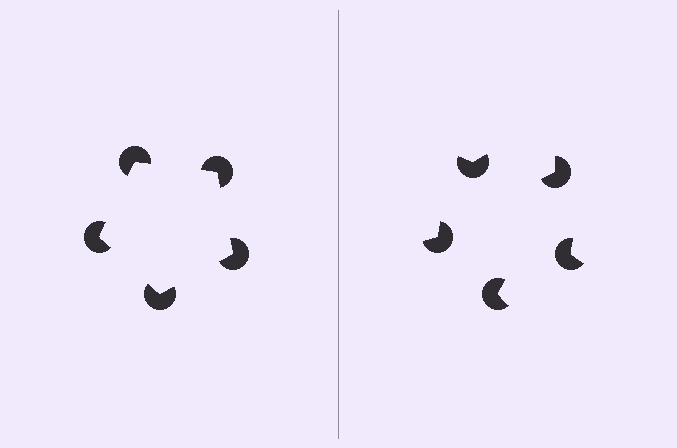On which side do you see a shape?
An illusory pentagon appears on the left side. On the right side the wedge cuts are rotated, so no coherent shape forms.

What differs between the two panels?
The pac-man discs are positioned identically on both sides; only the wedge orientations differ. On the left they align to a pentagon; on the right they are misaligned.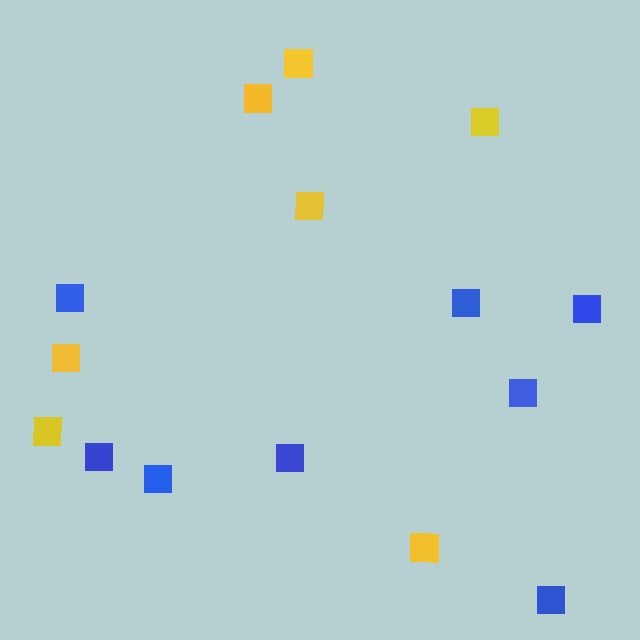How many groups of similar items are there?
There are 2 groups: one group of blue squares (8) and one group of yellow squares (7).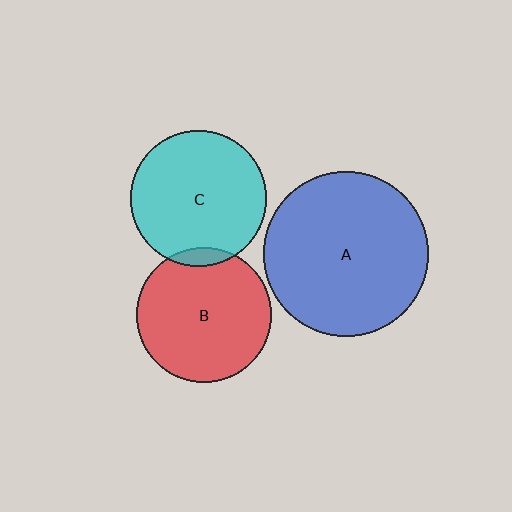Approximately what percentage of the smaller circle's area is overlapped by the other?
Approximately 5%.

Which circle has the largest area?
Circle A (blue).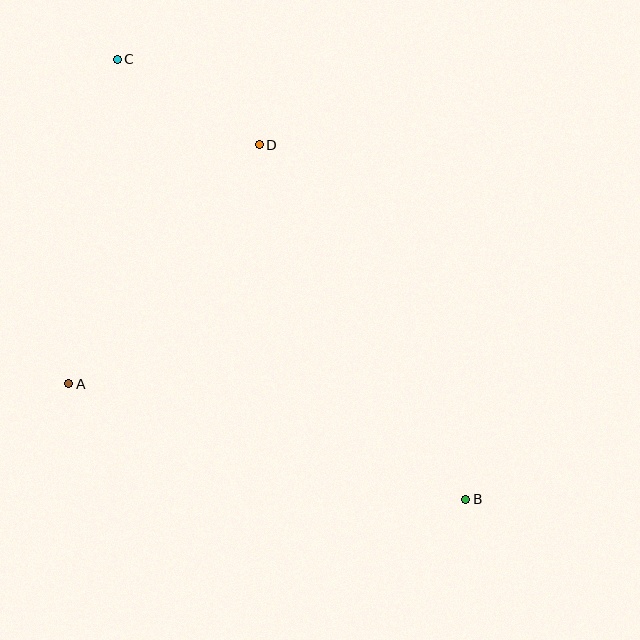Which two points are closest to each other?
Points C and D are closest to each other.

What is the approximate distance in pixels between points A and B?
The distance between A and B is approximately 413 pixels.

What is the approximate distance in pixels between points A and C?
The distance between A and C is approximately 328 pixels.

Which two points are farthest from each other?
Points B and C are farthest from each other.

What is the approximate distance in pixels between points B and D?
The distance between B and D is approximately 410 pixels.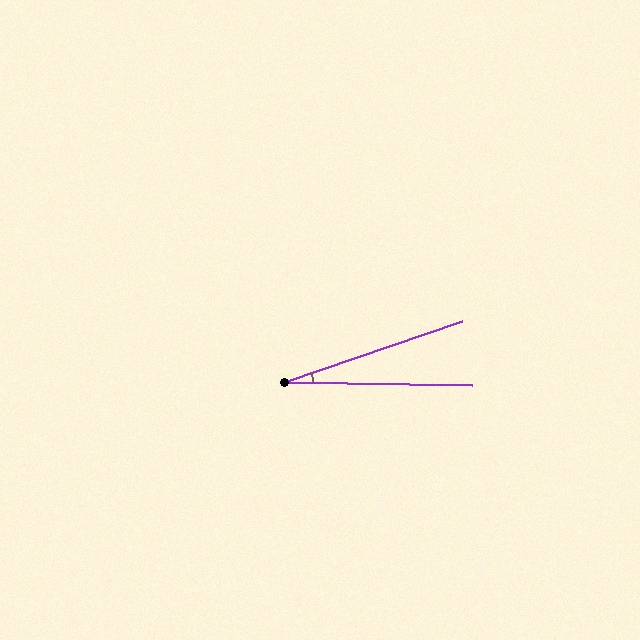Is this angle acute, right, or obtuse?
It is acute.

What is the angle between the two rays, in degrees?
Approximately 20 degrees.